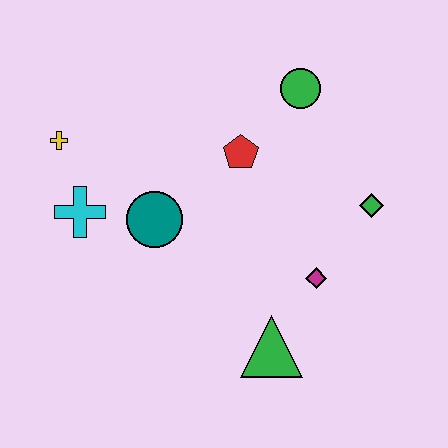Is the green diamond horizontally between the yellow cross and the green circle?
No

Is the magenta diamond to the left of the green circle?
No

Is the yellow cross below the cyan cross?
No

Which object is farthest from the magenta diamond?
The yellow cross is farthest from the magenta diamond.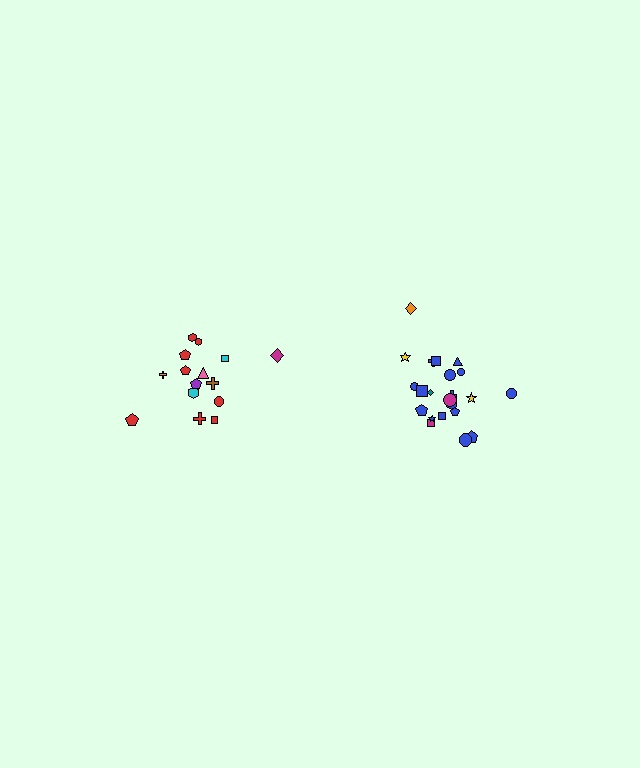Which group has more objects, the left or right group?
The right group.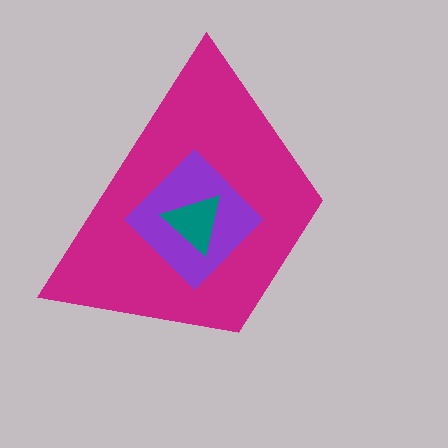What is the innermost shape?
The teal triangle.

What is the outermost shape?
The magenta trapezoid.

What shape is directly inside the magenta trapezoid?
The purple diamond.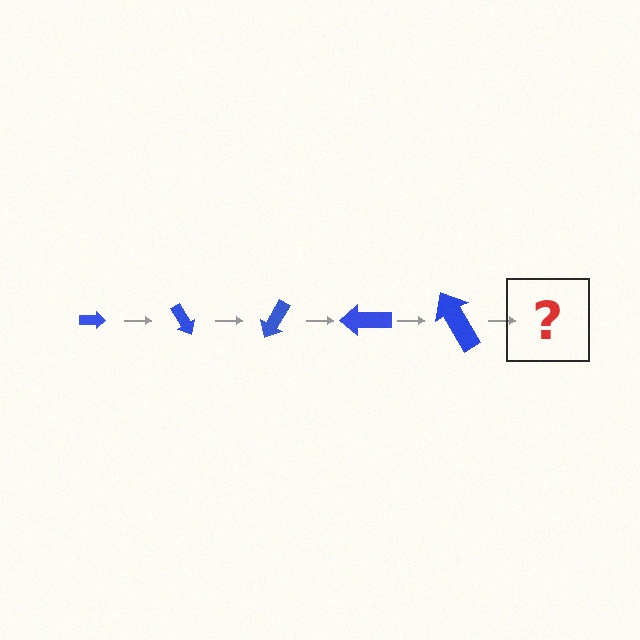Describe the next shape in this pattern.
It should be an arrow, larger than the previous one and rotated 300 degrees from the start.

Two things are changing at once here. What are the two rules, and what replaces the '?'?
The two rules are that the arrow grows larger each step and it rotates 60 degrees each step. The '?' should be an arrow, larger than the previous one and rotated 300 degrees from the start.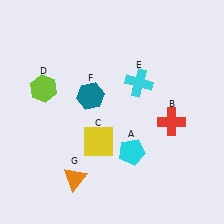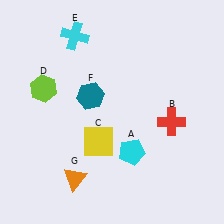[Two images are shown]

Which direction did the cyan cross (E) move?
The cyan cross (E) moved left.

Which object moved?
The cyan cross (E) moved left.